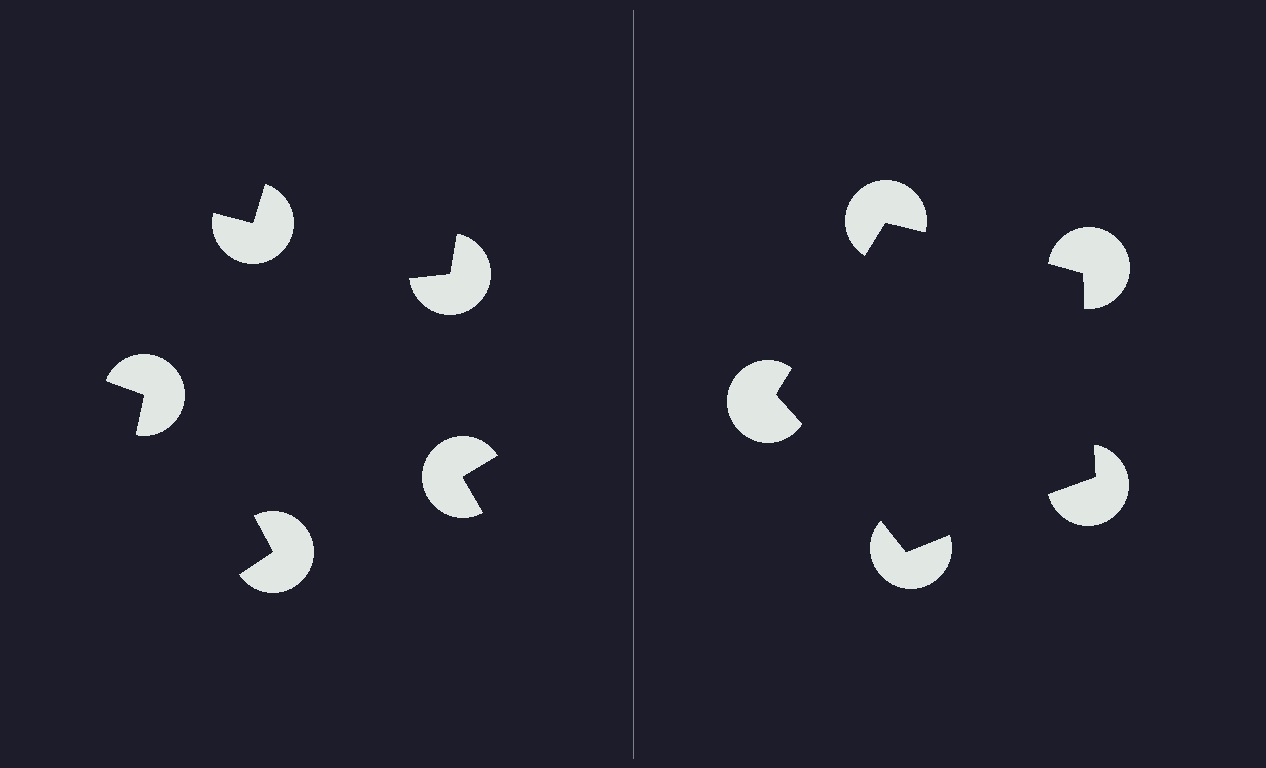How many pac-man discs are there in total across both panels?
10 — 5 on each side.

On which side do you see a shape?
An illusory pentagon appears on the right side. On the left side the wedge cuts are rotated, so no coherent shape forms.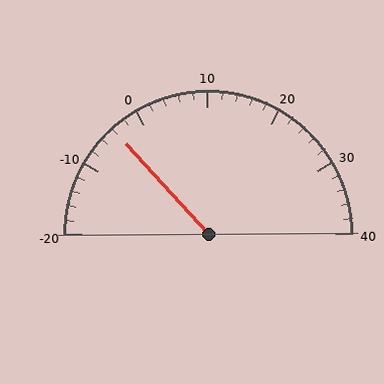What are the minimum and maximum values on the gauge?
The gauge ranges from -20 to 40.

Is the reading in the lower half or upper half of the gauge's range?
The reading is in the lower half of the range (-20 to 40).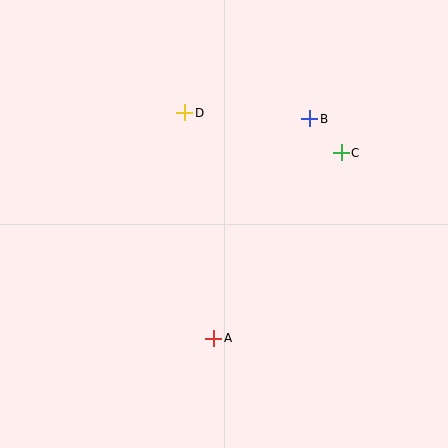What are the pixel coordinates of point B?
Point B is at (310, 119).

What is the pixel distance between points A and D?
The distance between A and D is 227 pixels.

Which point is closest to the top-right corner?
Point B is closest to the top-right corner.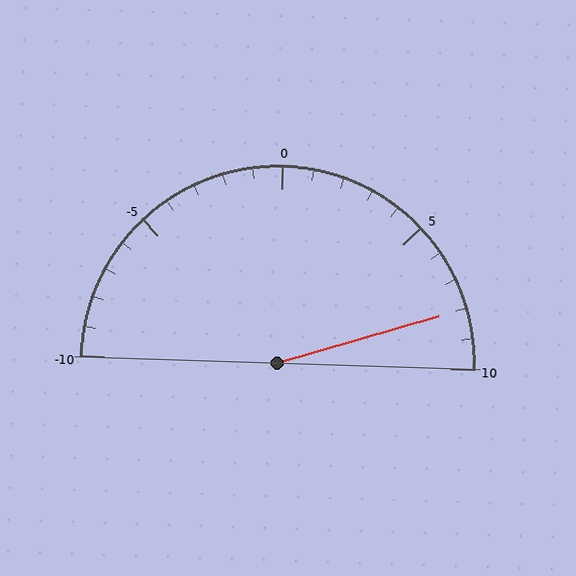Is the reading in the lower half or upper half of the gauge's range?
The reading is in the upper half of the range (-10 to 10).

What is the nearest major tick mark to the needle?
The nearest major tick mark is 10.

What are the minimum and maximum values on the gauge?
The gauge ranges from -10 to 10.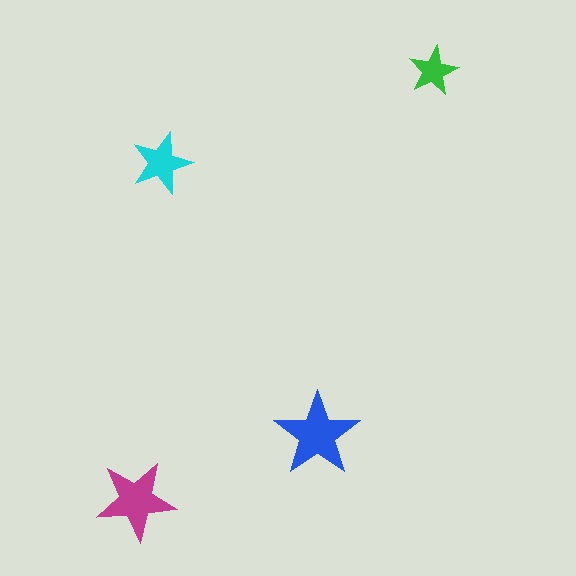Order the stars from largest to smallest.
the blue one, the magenta one, the cyan one, the green one.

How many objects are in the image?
There are 4 objects in the image.